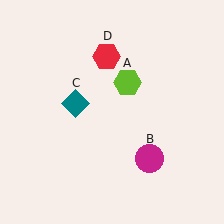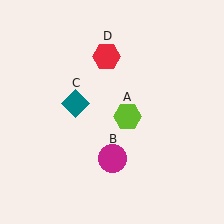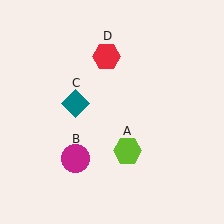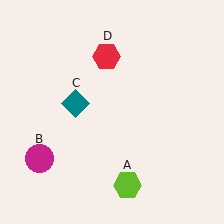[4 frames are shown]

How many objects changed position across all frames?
2 objects changed position: lime hexagon (object A), magenta circle (object B).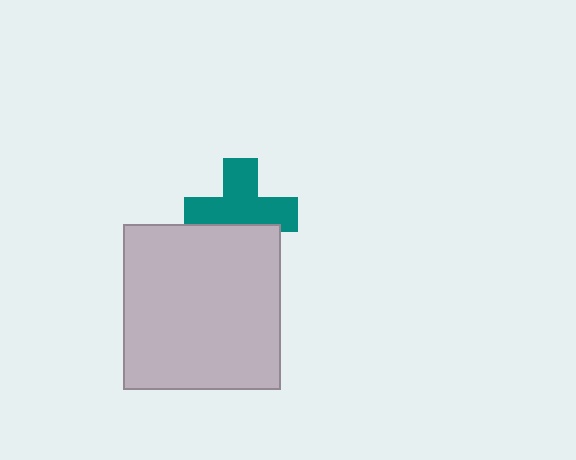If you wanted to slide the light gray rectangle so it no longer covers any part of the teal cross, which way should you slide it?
Slide it down — that is the most direct way to separate the two shapes.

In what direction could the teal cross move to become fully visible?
The teal cross could move up. That would shift it out from behind the light gray rectangle entirely.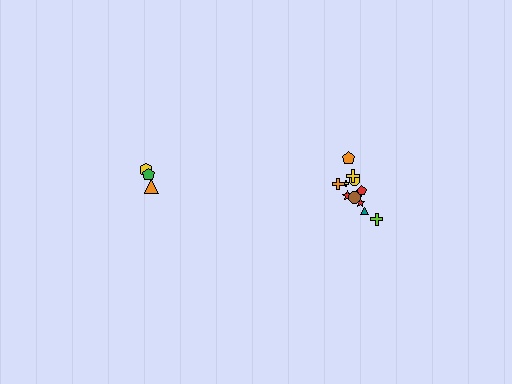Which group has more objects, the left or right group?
The right group.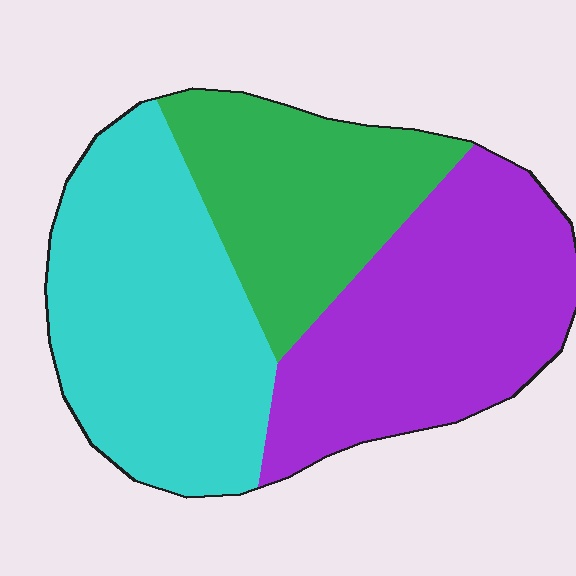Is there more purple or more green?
Purple.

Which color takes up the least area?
Green, at roughly 25%.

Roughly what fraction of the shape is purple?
Purple takes up about three eighths (3/8) of the shape.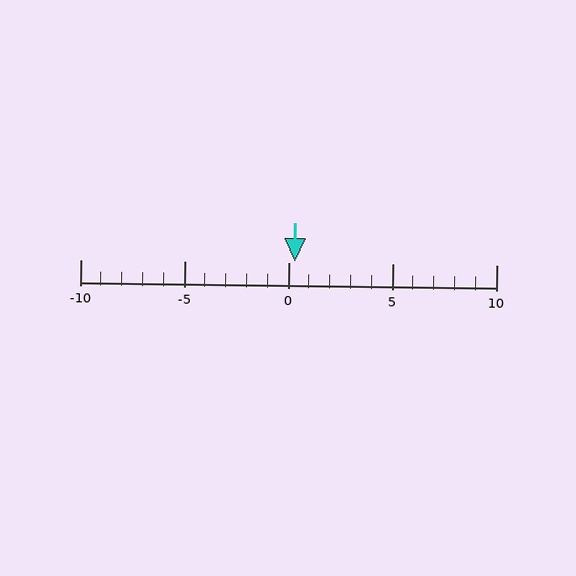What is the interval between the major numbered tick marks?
The major tick marks are spaced 5 units apart.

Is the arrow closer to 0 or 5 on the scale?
The arrow is closer to 0.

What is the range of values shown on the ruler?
The ruler shows values from -10 to 10.